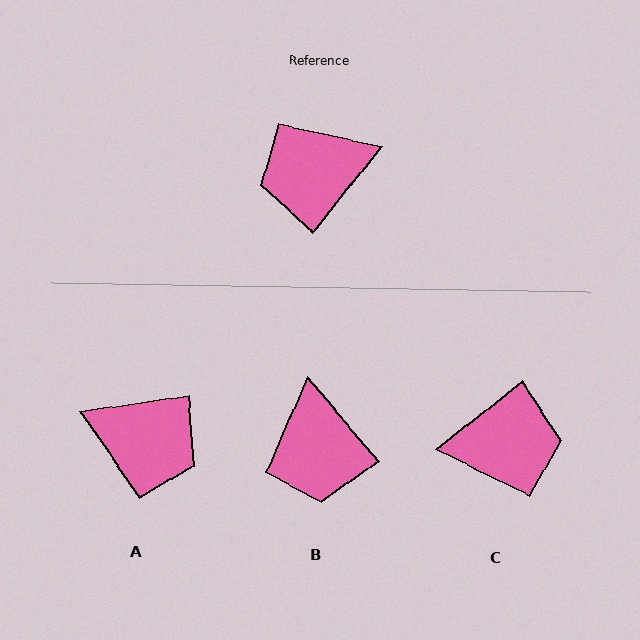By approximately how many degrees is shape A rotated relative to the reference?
Approximately 136 degrees counter-clockwise.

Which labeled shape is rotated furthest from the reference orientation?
C, about 166 degrees away.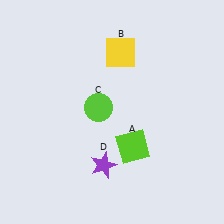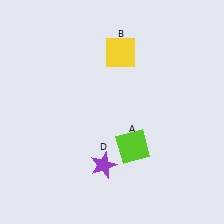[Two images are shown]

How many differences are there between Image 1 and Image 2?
There is 1 difference between the two images.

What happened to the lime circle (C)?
The lime circle (C) was removed in Image 2. It was in the top-left area of Image 1.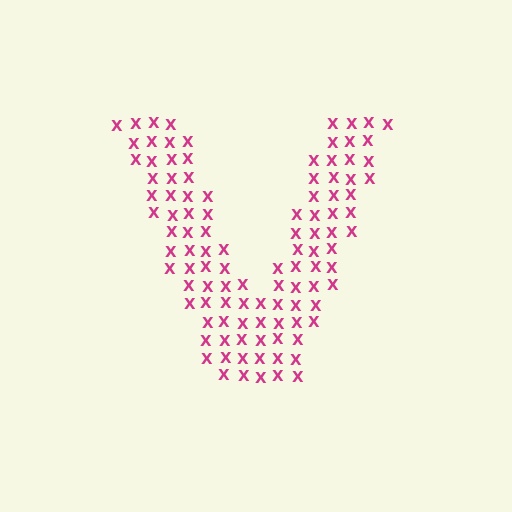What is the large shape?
The large shape is the letter V.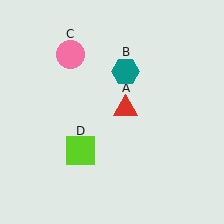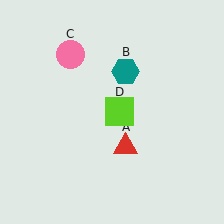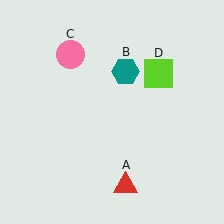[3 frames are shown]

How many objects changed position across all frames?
2 objects changed position: red triangle (object A), lime square (object D).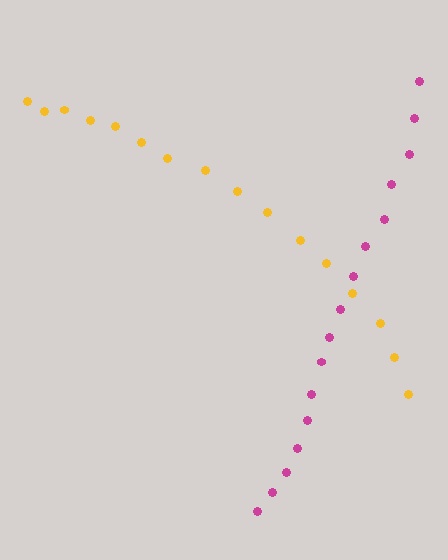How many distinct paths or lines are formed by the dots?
There are 2 distinct paths.